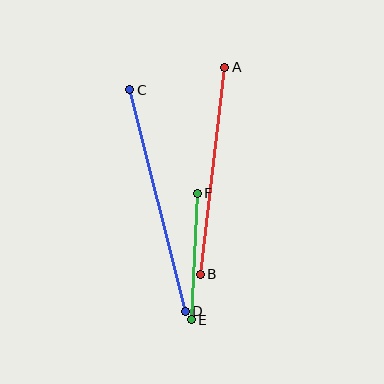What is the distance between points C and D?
The distance is approximately 229 pixels.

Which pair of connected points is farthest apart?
Points C and D are farthest apart.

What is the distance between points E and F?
The distance is approximately 127 pixels.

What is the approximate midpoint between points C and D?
The midpoint is at approximately (158, 201) pixels.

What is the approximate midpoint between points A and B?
The midpoint is at approximately (213, 171) pixels.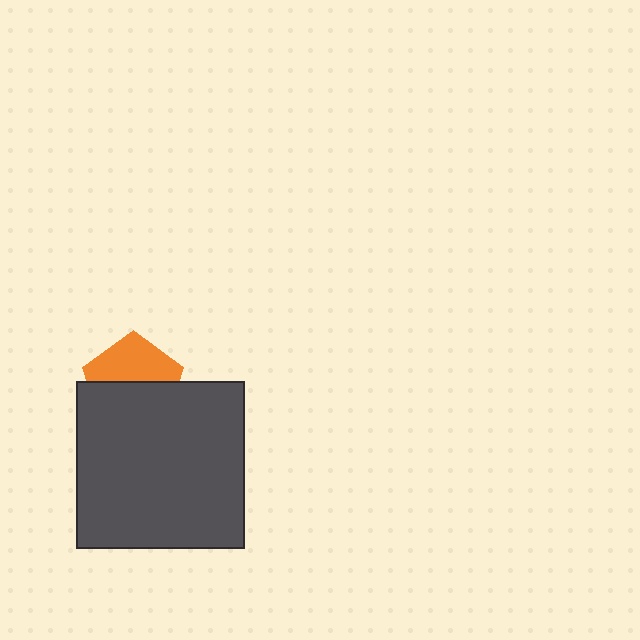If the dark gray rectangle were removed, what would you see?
You would see the complete orange pentagon.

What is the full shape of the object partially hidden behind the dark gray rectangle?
The partially hidden object is an orange pentagon.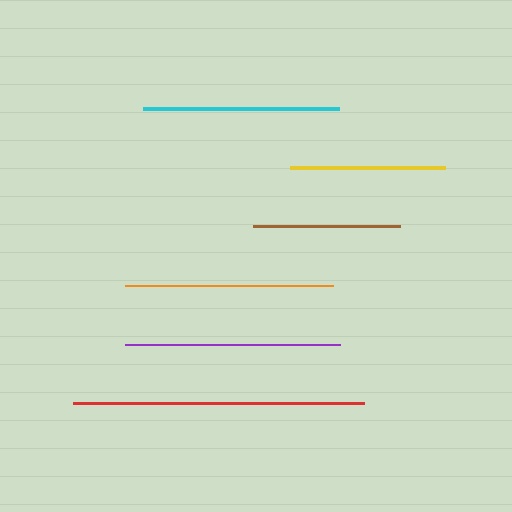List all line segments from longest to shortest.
From longest to shortest: red, purple, orange, cyan, yellow, brown.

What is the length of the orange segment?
The orange segment is approximately 209 pixels long.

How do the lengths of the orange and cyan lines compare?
The orange and cyan lines are approximately the same length.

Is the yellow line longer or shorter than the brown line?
The yellow line is longer than the brown line.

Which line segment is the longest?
The red line is the longest at approximately 291 pixels.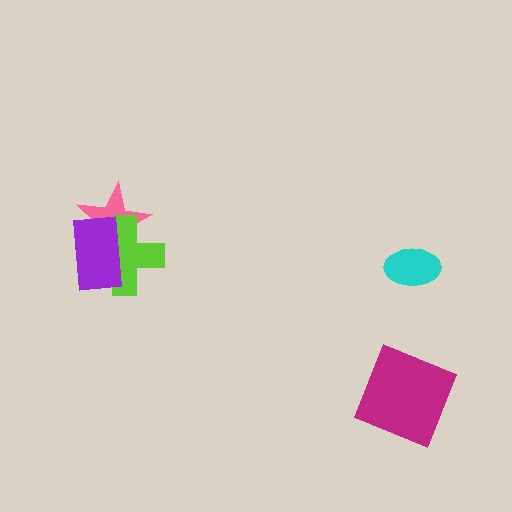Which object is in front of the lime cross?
The purple rectangle is in front of the lime cross.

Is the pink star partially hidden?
Yes, it is partially covered by another shape.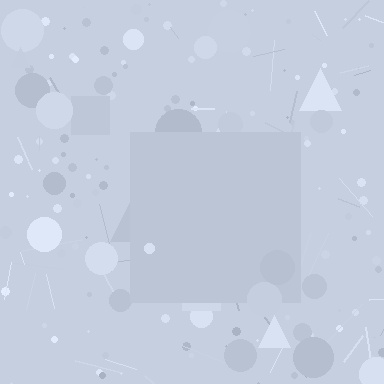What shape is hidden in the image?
A square is hidden in the image.